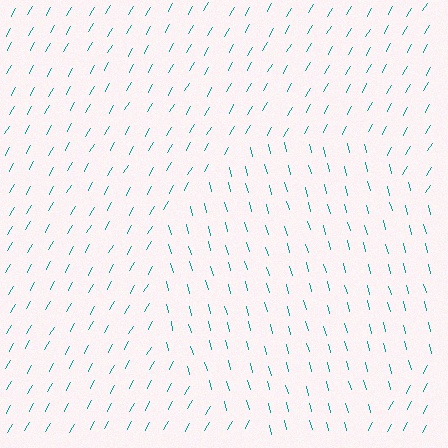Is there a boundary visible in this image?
Yes, there is a texture boundary formed by a change in line orientation.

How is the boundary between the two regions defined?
The boundary is defined purely by a change in line orientation (approximately 45 degrees difference). All lines are the same color and thickness.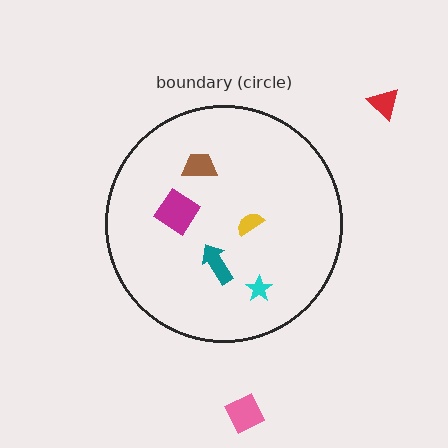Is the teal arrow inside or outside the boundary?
Inside.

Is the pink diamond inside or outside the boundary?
Outside.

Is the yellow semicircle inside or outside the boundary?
Inside.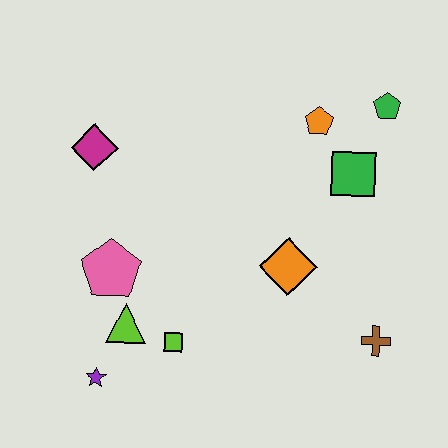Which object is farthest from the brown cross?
The magenta diamond is farthest from the brown cross.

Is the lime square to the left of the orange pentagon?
Yes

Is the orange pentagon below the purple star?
No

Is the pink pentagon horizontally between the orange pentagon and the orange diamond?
No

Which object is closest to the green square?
The orange pentagon is closest to the green square.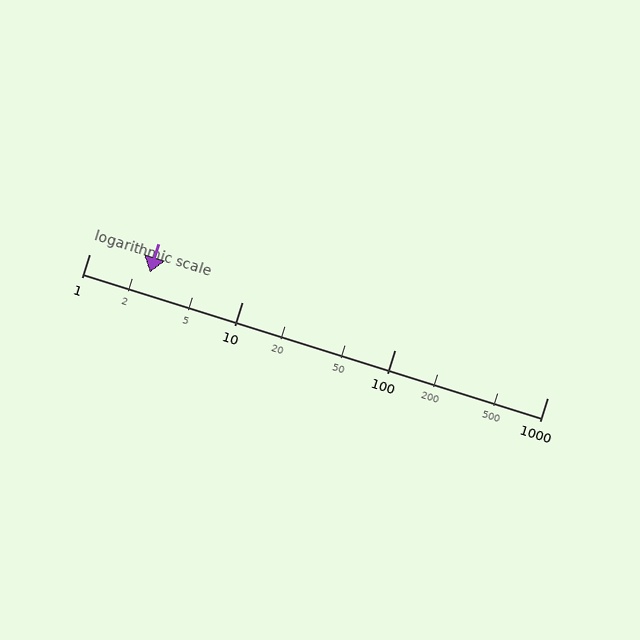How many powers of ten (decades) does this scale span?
The scale spans 3 decades, from 1 to 1000.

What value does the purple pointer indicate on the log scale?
The pointer indicates approximately 2.5.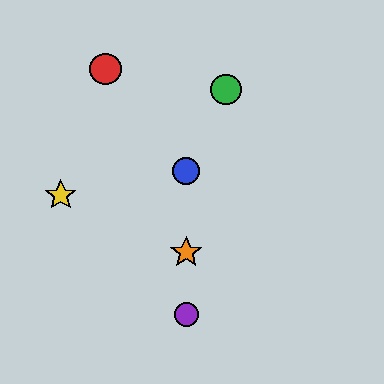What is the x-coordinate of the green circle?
The green circle is at x≈226.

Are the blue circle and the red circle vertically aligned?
No, the blue circle is at x≈186 and the red circle is at x≈105.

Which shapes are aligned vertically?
The blue circle, the purple circle, the orange star are aligned vertically.